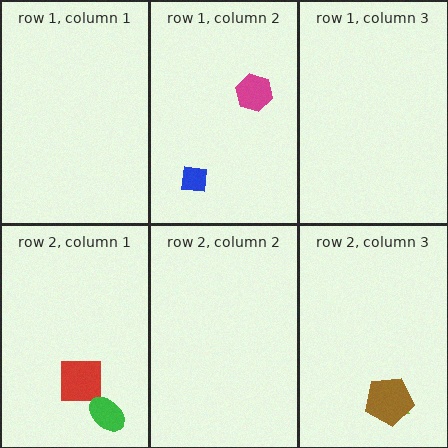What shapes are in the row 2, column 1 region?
The red square, the green ellipse.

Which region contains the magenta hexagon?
The row 1, column 2 region.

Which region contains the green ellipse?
The row 2, column 1 region.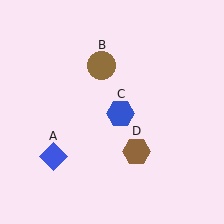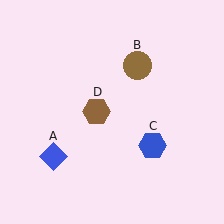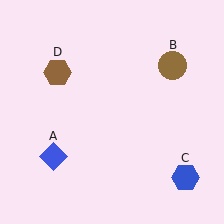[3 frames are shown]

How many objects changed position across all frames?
3 objects changed position: brown circle (object B), blue hexagon (object C), brown hexagon (object D).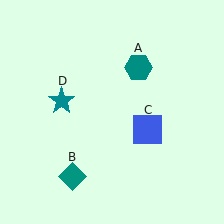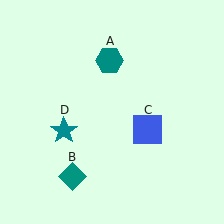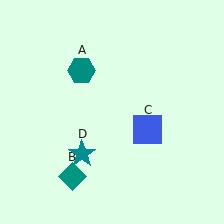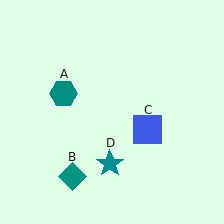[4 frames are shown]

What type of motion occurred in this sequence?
The teal hexagon (object A), teal star (object D) rotated counterclockwise around the center of the scene.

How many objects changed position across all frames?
2 objects changed position: teal hexagon (object A), teal star (object D).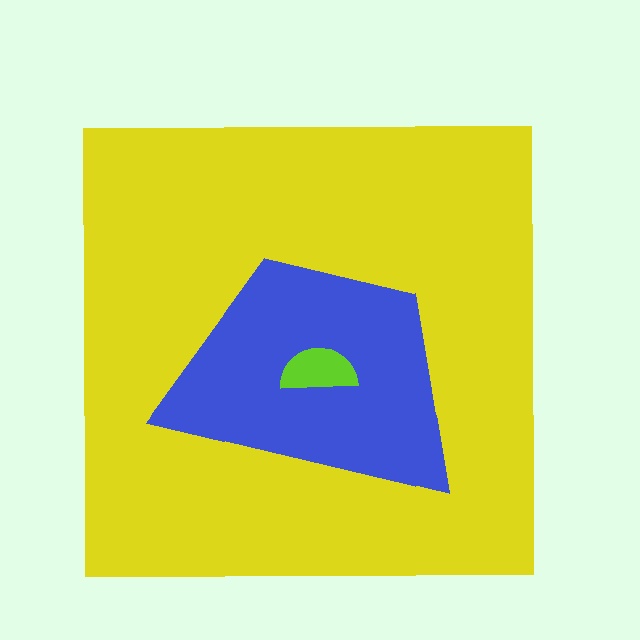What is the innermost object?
The lime semicircle.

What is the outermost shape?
The yellow square.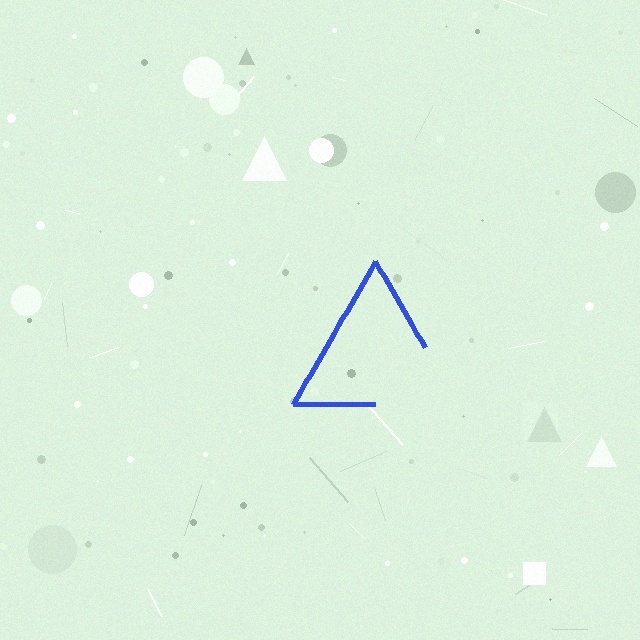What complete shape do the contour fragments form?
The contour fragments form a triangle.